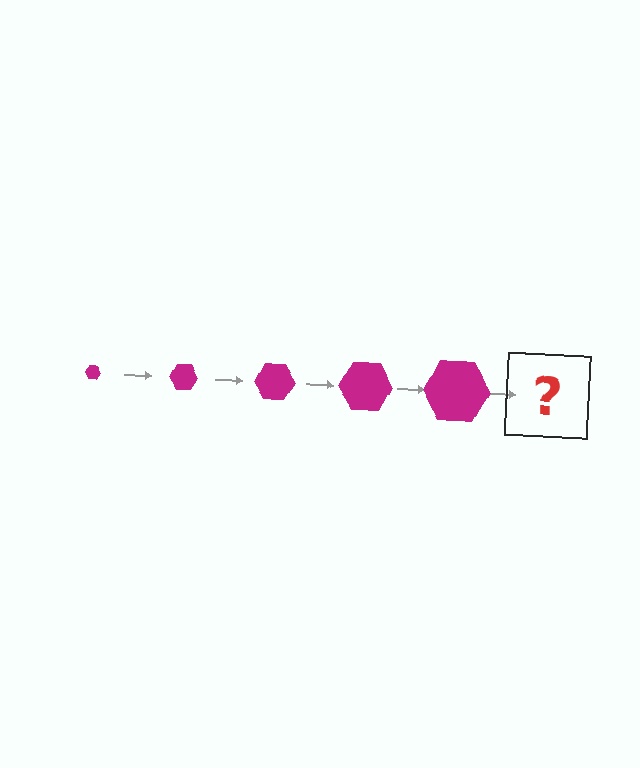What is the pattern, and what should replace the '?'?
The pattern is that the hexagon gets progressively larger each step. The '?' should be a magenta hexagon, larger than the previous one.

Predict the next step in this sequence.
The next step is a magenta hexagon, larger than the previous one.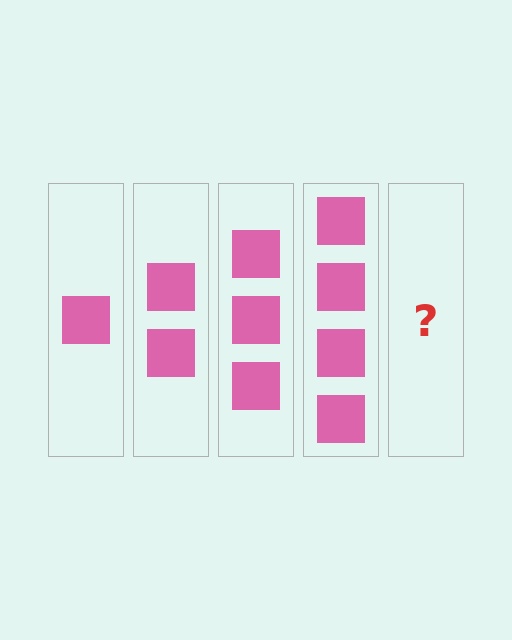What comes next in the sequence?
The next element should be 5 squares.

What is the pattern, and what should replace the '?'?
The pattern is that each step adds one more square. The '?' should be 5 squares.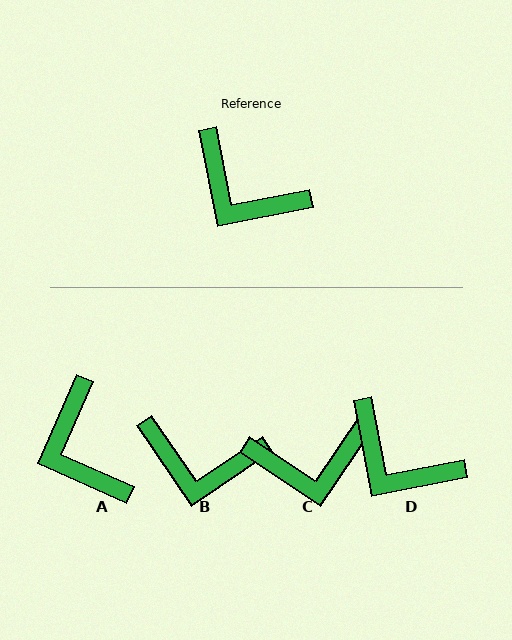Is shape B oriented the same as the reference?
No, it is off by about 23 degrees.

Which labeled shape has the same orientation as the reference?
D.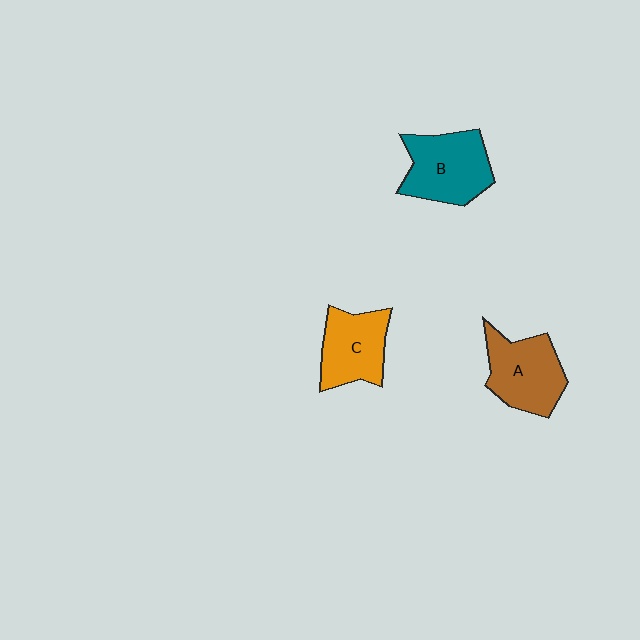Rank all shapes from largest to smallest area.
From largest to smallest: B (teal), A (brown), C (orange).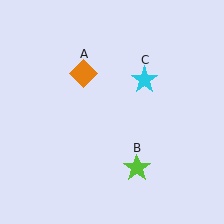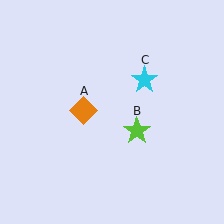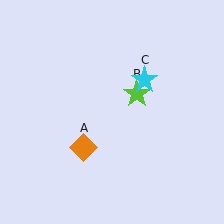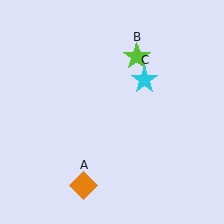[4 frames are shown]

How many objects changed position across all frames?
2 objects changed position: orange diamond (object A), lime star (object B).